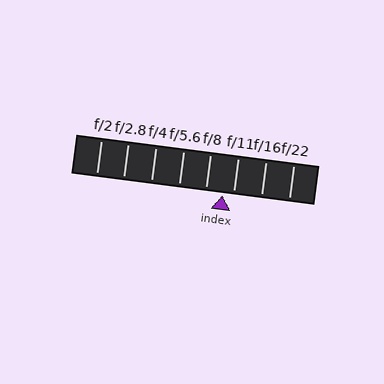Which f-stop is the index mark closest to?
The index mark is closest to f/11.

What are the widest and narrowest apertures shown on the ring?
The widest aperture shown is f/2 and the narrowest is f/22.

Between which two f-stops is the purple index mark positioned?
The index mark is between f/8 and f/11.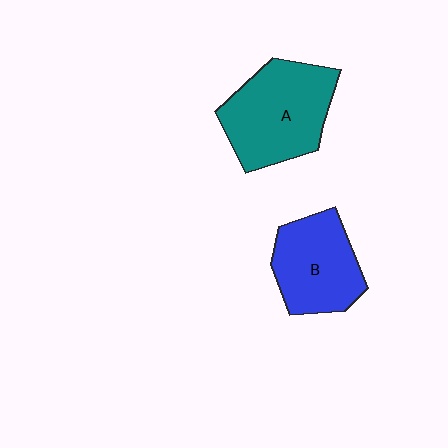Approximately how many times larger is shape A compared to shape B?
Approximately 1.3 times.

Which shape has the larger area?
Shape A (teal).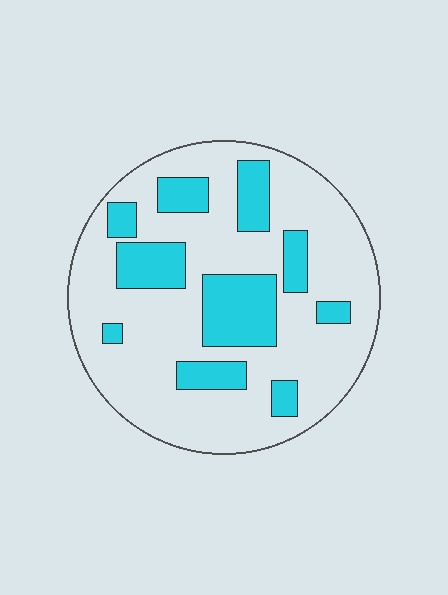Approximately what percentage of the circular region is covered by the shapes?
Approximately 25%.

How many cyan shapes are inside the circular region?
10.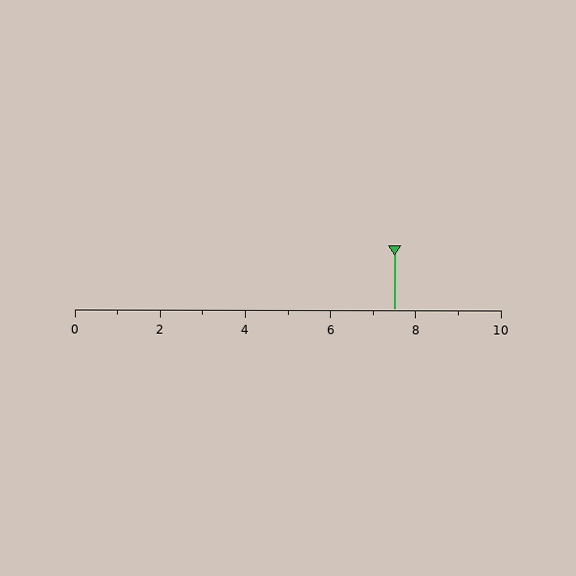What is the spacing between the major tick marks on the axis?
The major ticks are spaced 2 apart.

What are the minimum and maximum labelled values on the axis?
The axis runs from 0 to 10.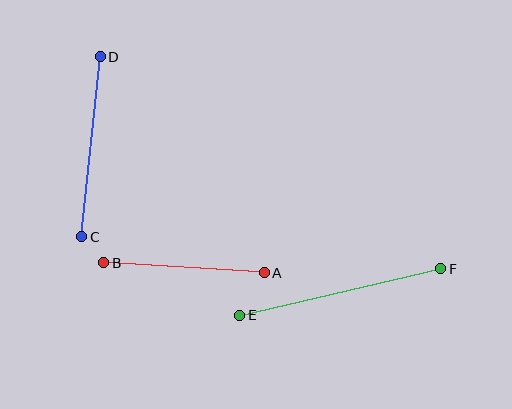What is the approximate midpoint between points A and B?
The midpoint is at approximately (184, 268) pixels.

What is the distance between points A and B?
The distance is approximately 161 pixels.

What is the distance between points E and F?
The distance is approximately 206 pixels.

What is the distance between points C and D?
The distance is approximately 181 pixels.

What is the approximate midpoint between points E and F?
The midpoint is at approximately (340, 292) pixels.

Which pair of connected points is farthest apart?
Points E and F are farthest apart.